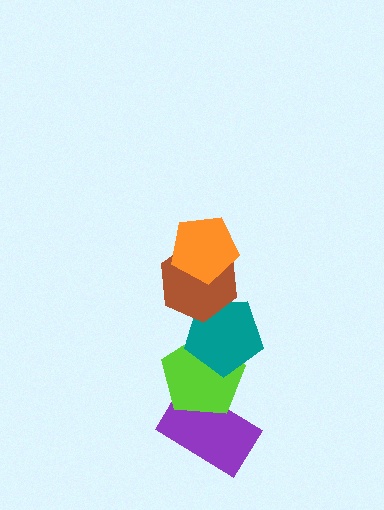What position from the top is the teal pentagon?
The teal pentagon is 3rd from the top.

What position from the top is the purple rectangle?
The purple rectangle is 5th from the top.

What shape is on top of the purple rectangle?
The lime pentagon is on top of the purple rectangle.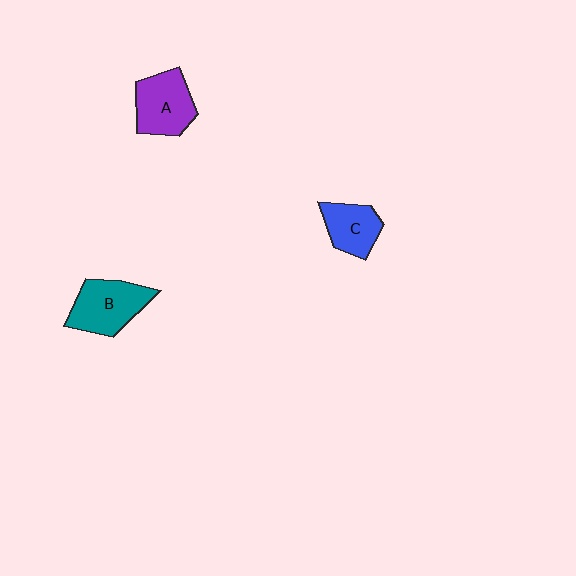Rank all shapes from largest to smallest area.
From largest to smallest: B (teal), A (purple), C (blue).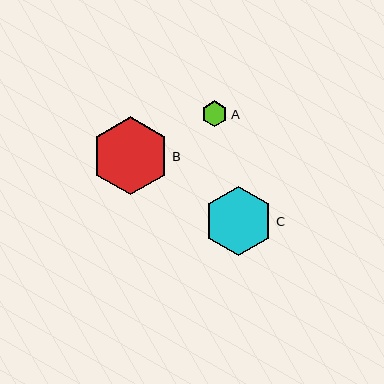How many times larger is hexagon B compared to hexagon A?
Hexagon B is approximately 3.0 times the size of hexagon A.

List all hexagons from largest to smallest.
From largest to smallest: B, C, A.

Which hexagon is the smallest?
Hexagon A is the smallest with a size of approximately 26 pixels.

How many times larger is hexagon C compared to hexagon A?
Hexagon C is approximately 2.7 times the size of hexagon A.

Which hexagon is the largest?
Hexagon B is the largest with a size of approximately 78 pixels.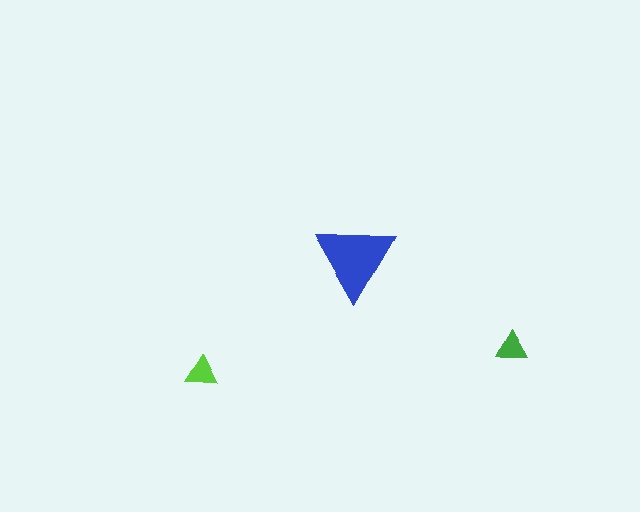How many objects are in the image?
There are 3 objects in the image.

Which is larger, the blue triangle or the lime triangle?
The blue one.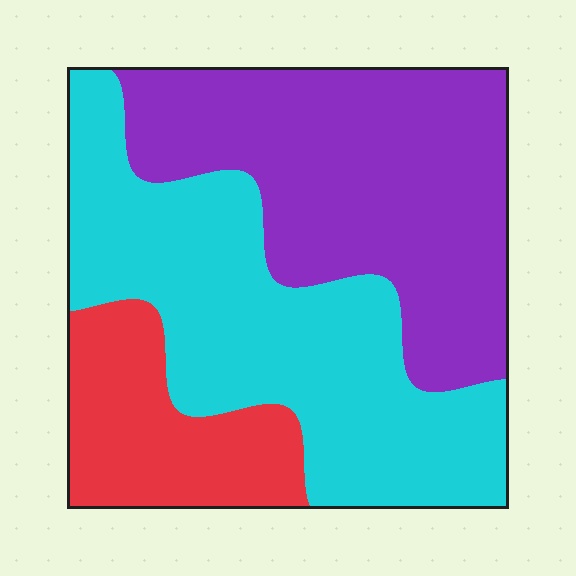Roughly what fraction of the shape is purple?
Purple takes up about two fifths (2/5) of the shape.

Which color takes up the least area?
Red, at roughly 15%.